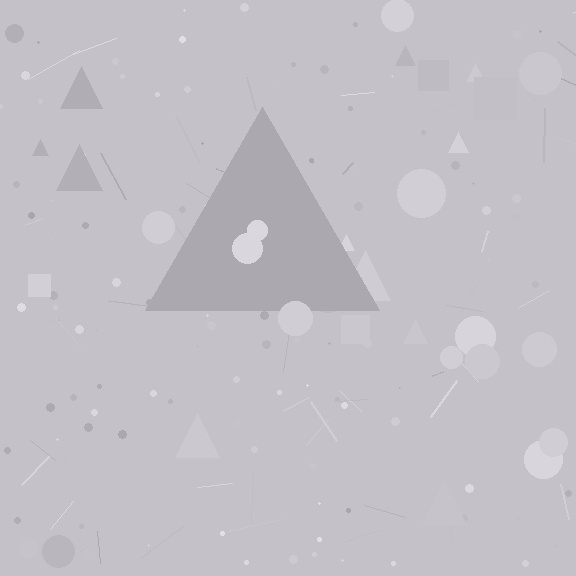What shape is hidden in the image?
A triangle is hidden in the image.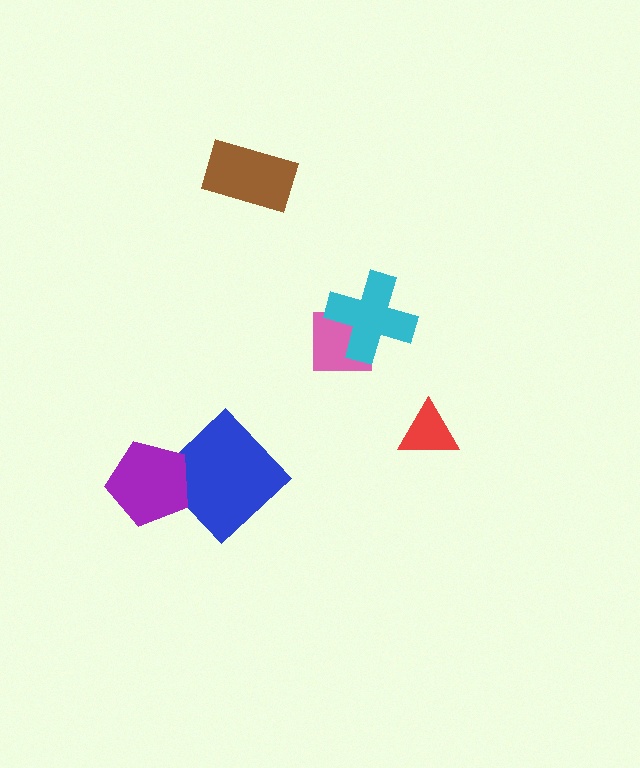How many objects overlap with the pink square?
1 object overlaps with the pink square.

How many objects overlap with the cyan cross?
1 object overlaps with the cyan cross.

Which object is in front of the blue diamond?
The purple pentagon is in front of the blue diamond.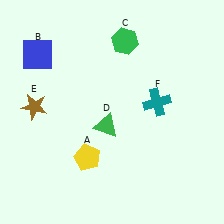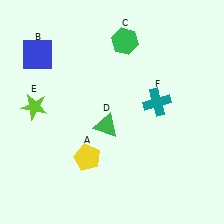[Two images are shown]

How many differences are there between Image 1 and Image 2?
There is 1 difference between the two images.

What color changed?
The star (E) changed from brown in Image 1 to lime in Image 2.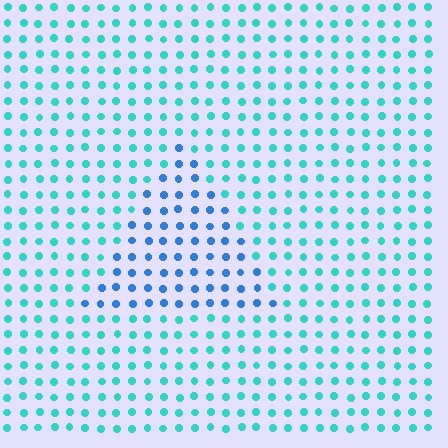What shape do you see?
I see a triangle.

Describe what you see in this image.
The image is filled with small cyan elements in a uniform arrangement. A triangle-shaped region is visible where the elements are tinted to a slightly different hue, forming a subtle color boundary.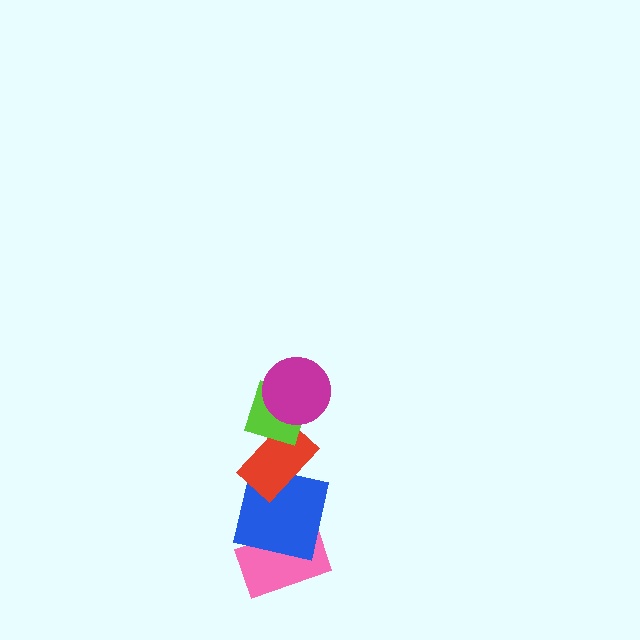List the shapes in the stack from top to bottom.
From top to bottom: the magenta circle, the lime diamond, the red rectangle, the blue square, the pink rectangle.